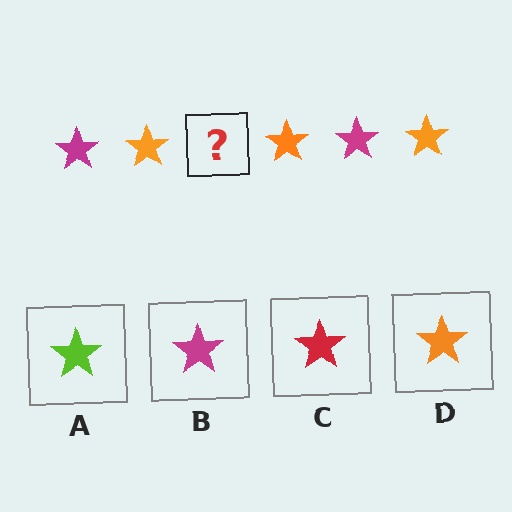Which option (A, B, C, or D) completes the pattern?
B.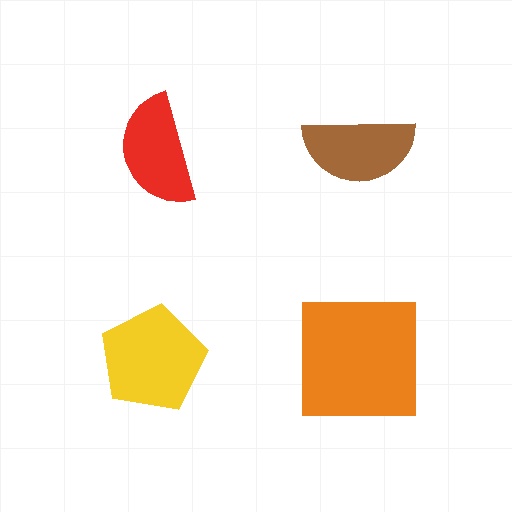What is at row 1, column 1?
A red semicircle.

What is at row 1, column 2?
A brown semicircle.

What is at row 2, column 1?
A yellow pentagon.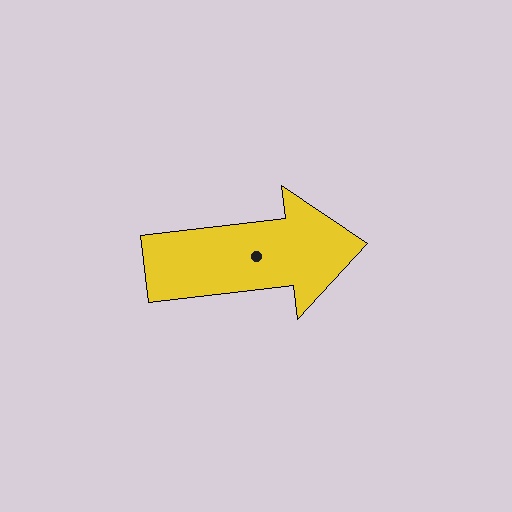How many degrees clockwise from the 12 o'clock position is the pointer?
Approximately 83 degrees.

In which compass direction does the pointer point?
East.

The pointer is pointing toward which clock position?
Roughly 3 o'clock.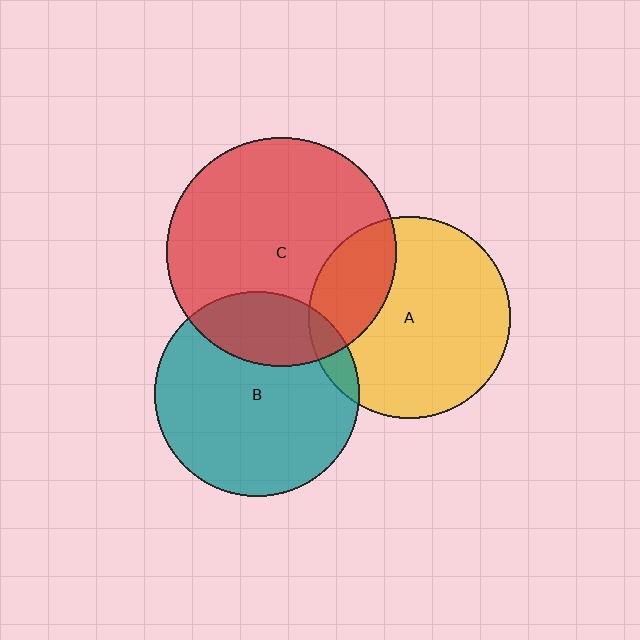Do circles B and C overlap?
Yes.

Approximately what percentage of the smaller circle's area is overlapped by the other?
Approximately 25%.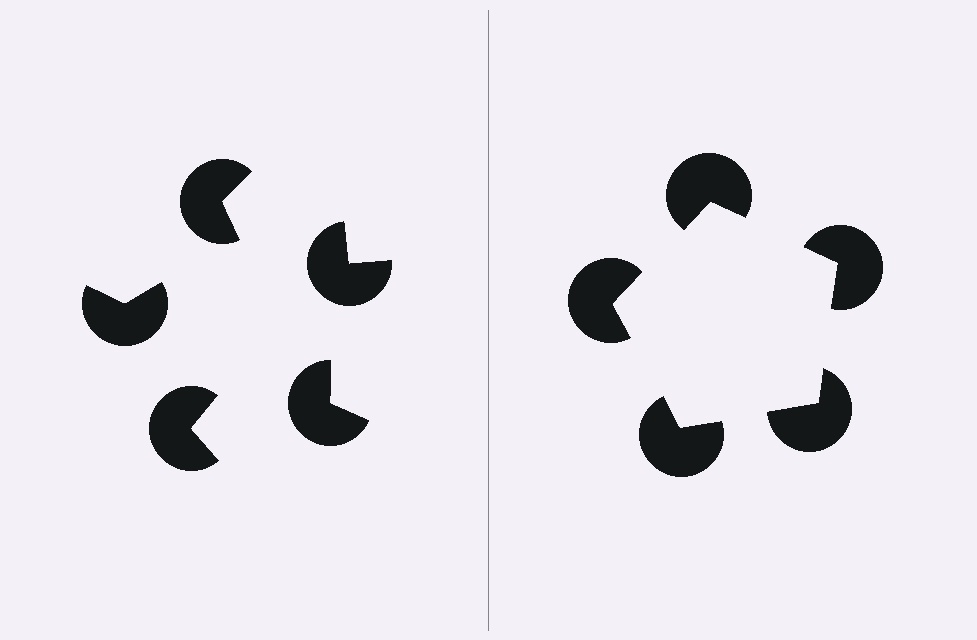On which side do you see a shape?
An illusory pentagon appears on the right side. On the left side the wedge cuts are rotated, so no coherent shape forms.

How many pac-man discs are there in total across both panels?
10 — 5 on each side.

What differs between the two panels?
The pac-man discs are positioned identically on both sides; only the wedge orientations differ. On the right they align to a pentagon; on the left they are misaligned.